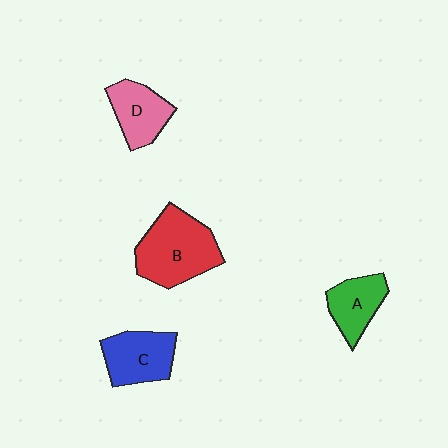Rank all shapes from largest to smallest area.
From largest to smallest: B (red), C (blue), D (pink), A (green).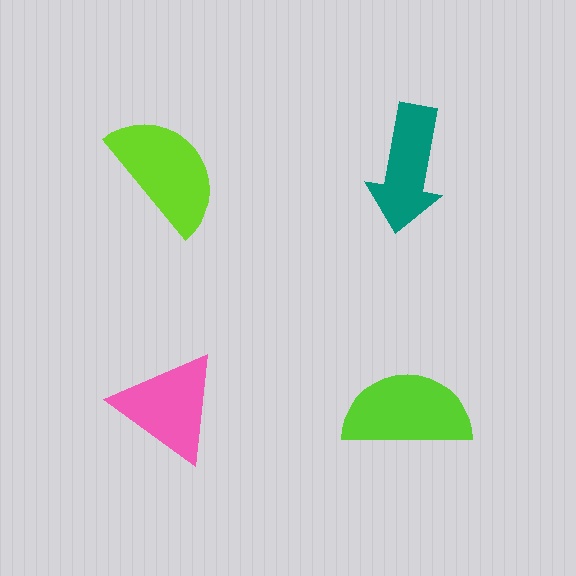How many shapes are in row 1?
2 shapes.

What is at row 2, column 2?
A lime semicircle.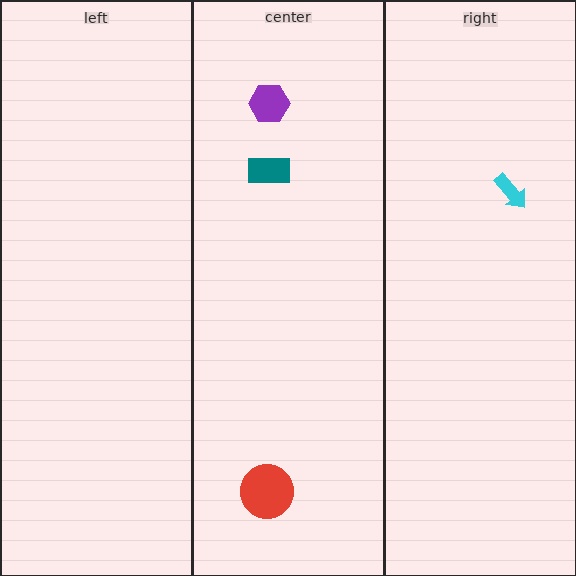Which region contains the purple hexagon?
The center region.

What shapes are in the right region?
The cyan arrow.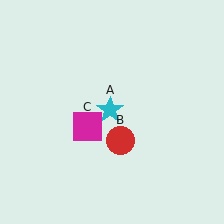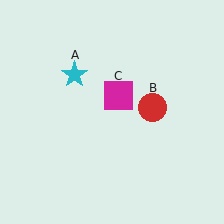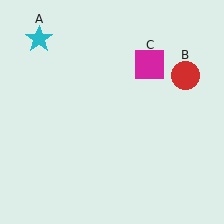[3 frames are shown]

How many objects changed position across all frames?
3 objects changed position: cyan star (object A), red circle (object B), magenta square (object C).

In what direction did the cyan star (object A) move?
The cyan star (object A) moved up and to the left.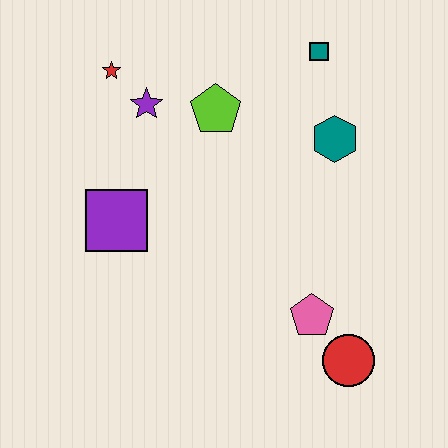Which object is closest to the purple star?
The red star is closest to the purple star.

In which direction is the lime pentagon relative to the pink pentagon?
The lime pentagon is above the pink pentagon.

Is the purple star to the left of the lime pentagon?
Yes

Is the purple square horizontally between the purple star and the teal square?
No